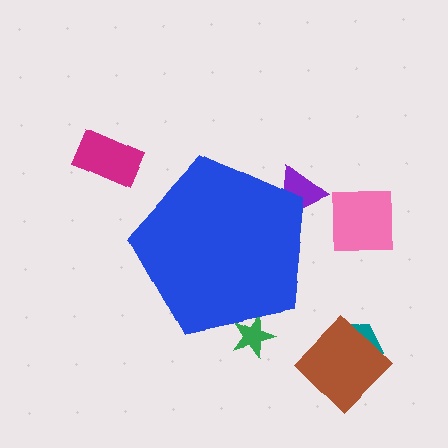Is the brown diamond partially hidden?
No, the brown diamond is fully visible.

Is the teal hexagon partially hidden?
No, the teal hexagon is fully visible.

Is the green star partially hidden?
Yes, the green star is partially hidden behind the blue pentagon.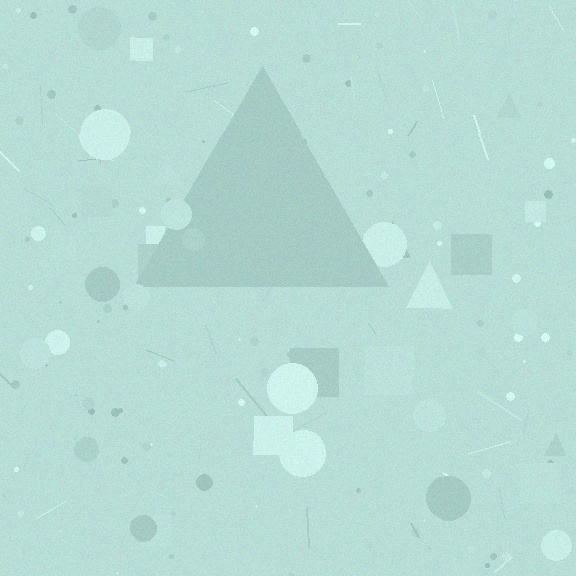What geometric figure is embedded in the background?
A triangle is embedded in the background.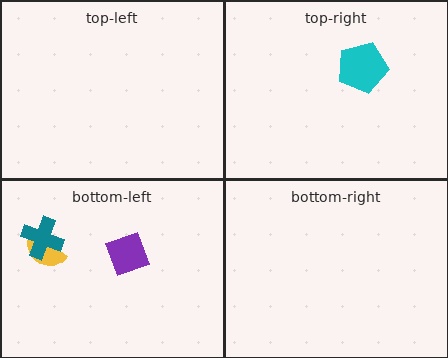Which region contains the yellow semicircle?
The bottom-left region.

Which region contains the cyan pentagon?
The top-right region.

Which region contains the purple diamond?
The bottom-left region.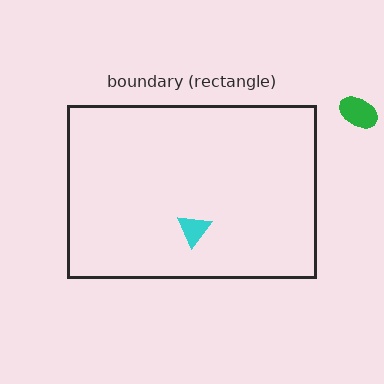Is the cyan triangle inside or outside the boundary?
Inside.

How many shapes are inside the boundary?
1 inside, 1 outside.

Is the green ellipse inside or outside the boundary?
Outside.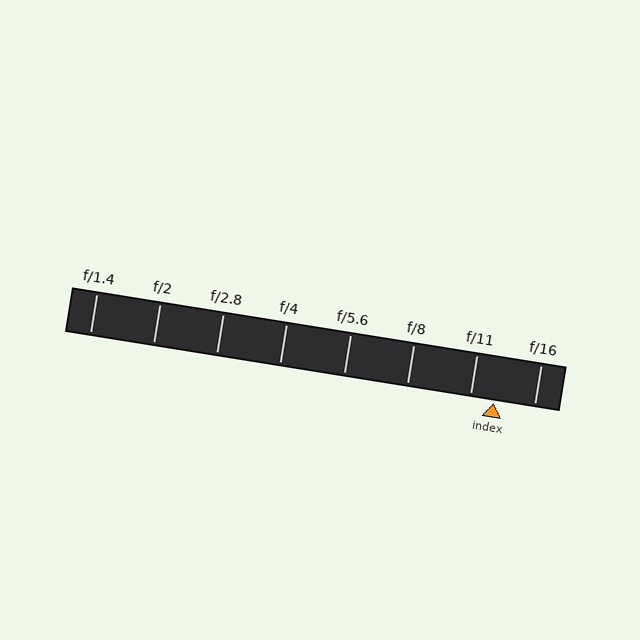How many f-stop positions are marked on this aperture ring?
There are 8 f-stop positions marked.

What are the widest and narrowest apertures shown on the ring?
The widest aperture shown is f/1.4 and the narrowest is f/16.